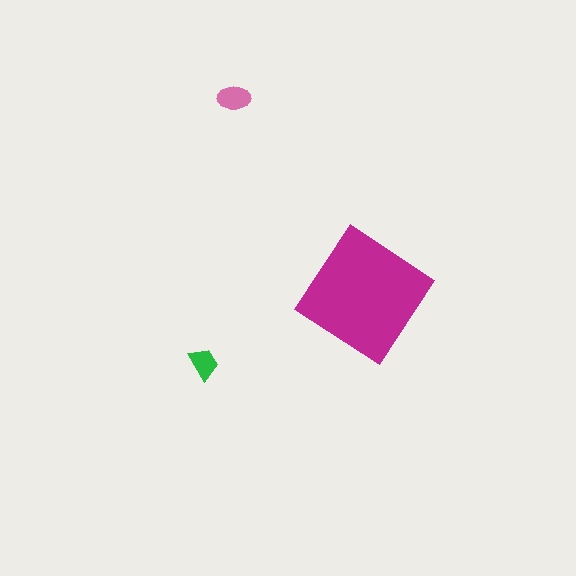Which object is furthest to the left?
The green trapezoid is leftmost.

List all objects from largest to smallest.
The magenta diamond, the pink ellipse, the green trapezoid.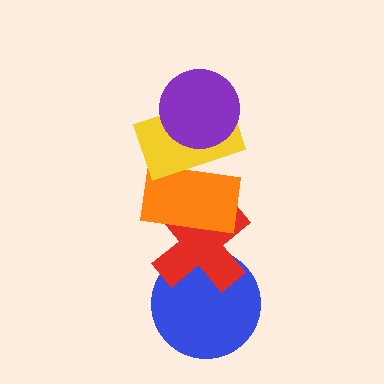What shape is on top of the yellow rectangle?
The purple circle is on top of the yellow rectangle.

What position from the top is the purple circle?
The purple circle is 1st from the top.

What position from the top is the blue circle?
The blue circle is 5th from the top.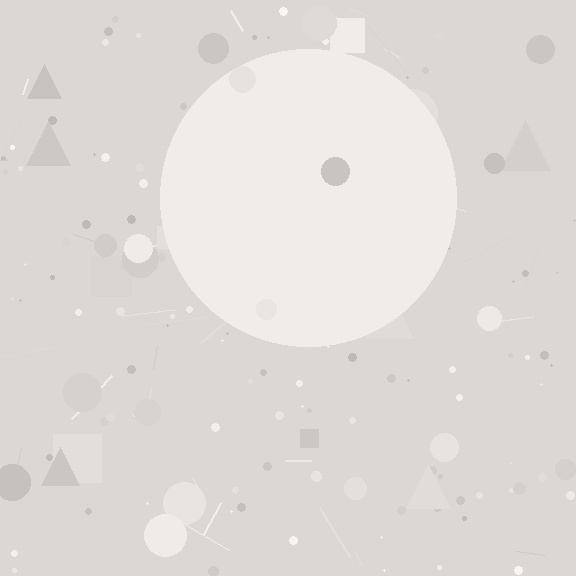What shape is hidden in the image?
A circle is hidden in the image.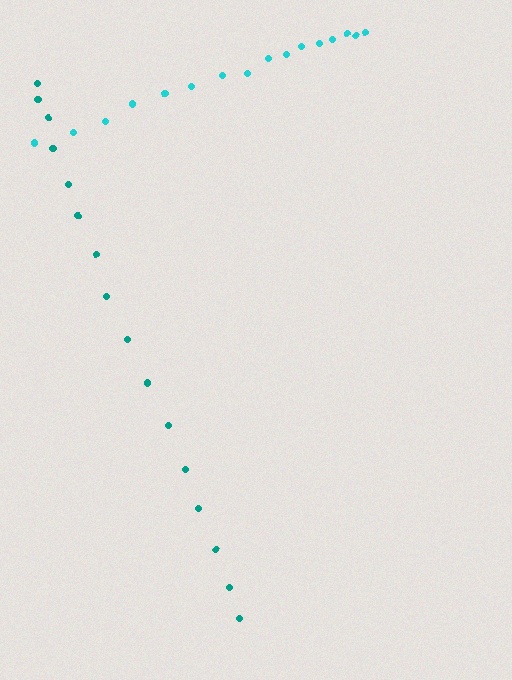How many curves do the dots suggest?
There are 2 distinct paths.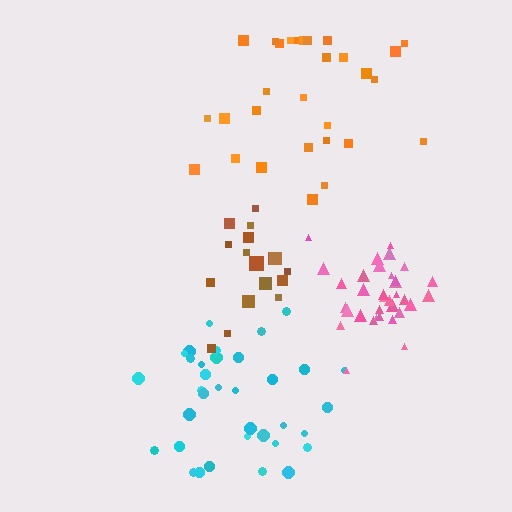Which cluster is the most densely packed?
Pink.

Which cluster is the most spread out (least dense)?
Orange.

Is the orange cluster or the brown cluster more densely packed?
Brown.